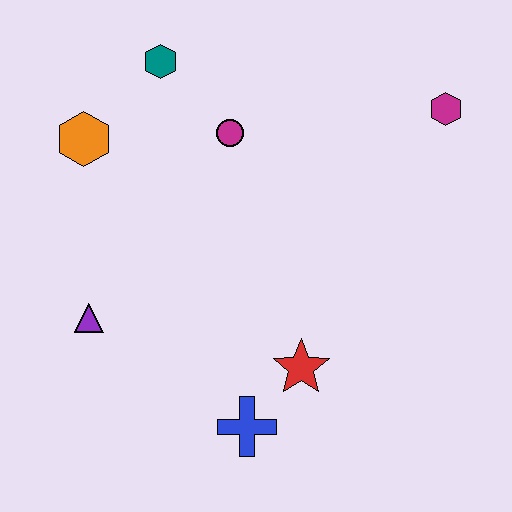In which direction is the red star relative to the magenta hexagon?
The red star is below the magenta hexagon.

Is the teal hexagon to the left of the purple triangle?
No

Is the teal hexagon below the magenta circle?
No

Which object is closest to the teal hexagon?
The magenta circle is closest to the teal hexagon.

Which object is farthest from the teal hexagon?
The blue cross is farthest from the teal hexagon.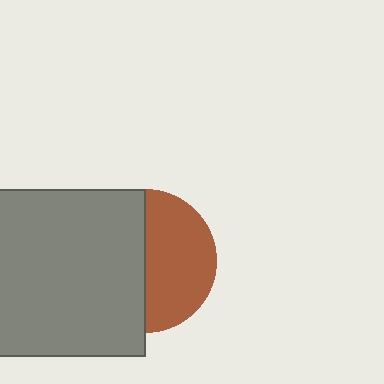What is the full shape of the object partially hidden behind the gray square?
The partially hidden object is a brown circle.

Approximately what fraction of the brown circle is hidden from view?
Roughly 50% of the brown circle is hidden behind the gray square.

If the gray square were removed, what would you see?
You would see the complete brown circle.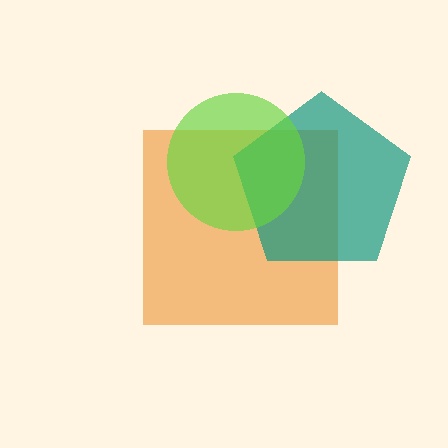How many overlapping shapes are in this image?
There are 3 overlapping shapes in the image.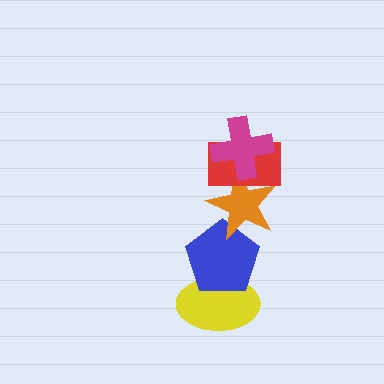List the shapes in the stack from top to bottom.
From top to bottom: the magenta cross, the red rectangle, the orange star, the blue pentagon, the yellow ellipse.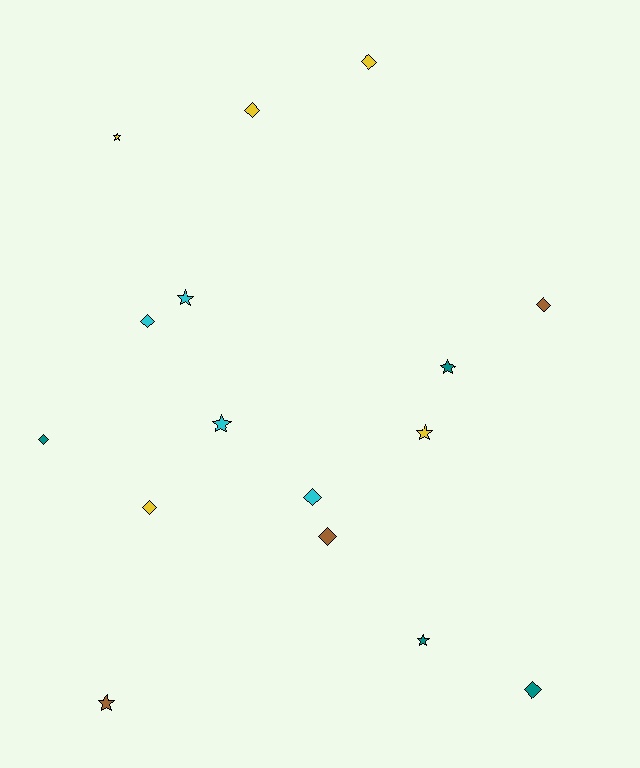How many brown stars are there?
There is 1 brown star.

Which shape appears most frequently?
Diamond, with 9 objects.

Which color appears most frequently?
Yellow, with 5 objects.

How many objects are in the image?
There are 16 objects.